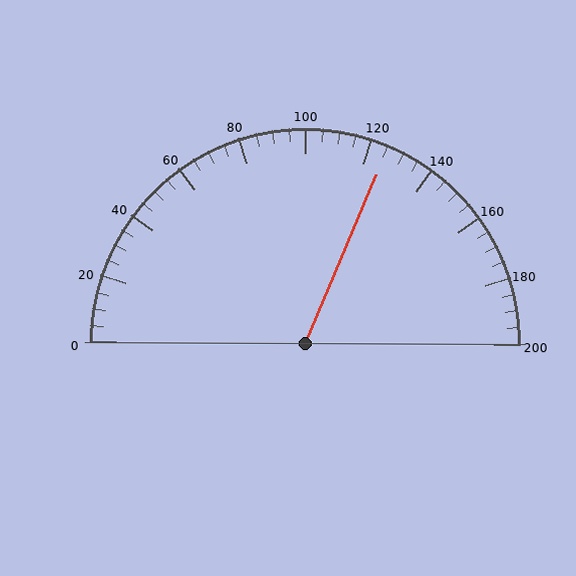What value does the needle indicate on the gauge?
The needle indicates approximately 125.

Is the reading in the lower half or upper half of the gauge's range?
The reading is in the upper half of the range (0 to 200).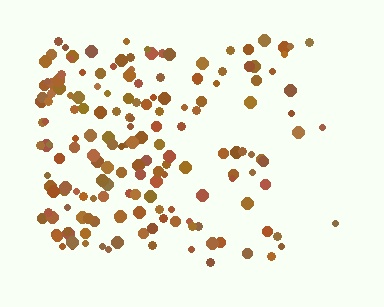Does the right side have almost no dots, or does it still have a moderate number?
Still a moderate number, just noticeably fewer than the left.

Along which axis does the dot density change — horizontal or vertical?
Horizontal.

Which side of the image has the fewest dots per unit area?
The right.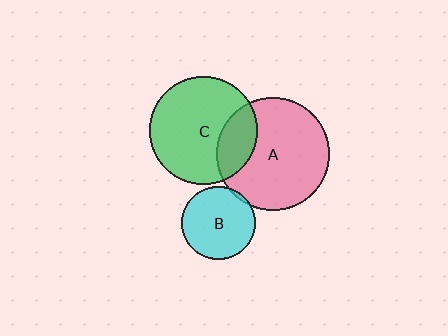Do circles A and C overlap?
Yes.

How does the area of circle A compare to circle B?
Approximately 2.4 times.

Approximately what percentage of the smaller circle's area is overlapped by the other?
Approximately 25%.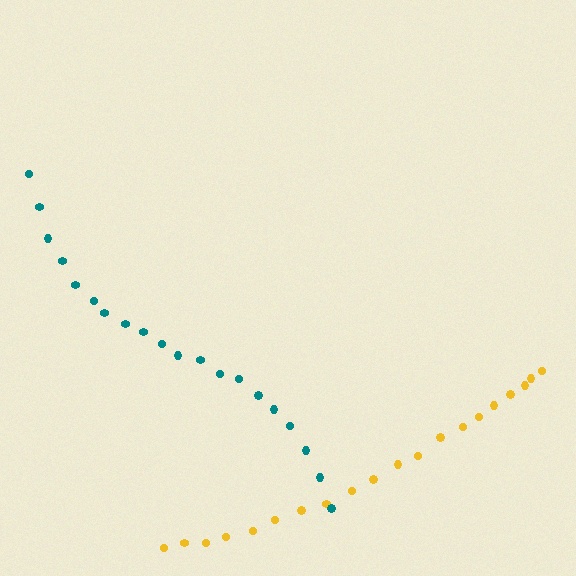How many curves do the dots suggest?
There are 2 distinct paths.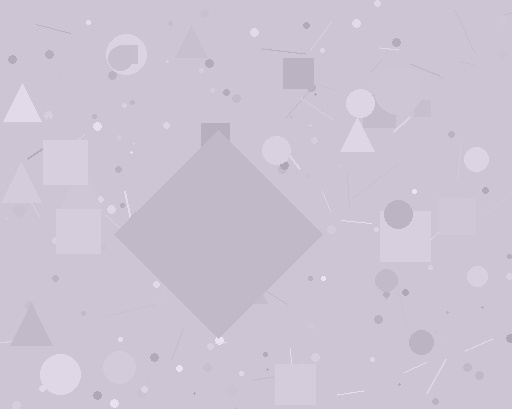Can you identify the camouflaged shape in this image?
The camouflaged shape is a diamond.